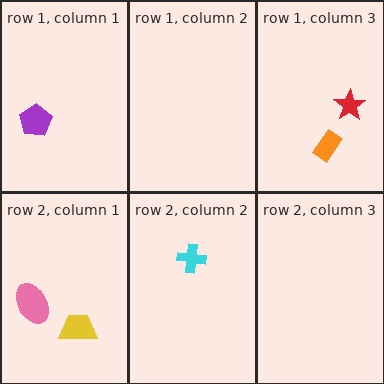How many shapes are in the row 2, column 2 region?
1.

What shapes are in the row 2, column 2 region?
The cyan cross.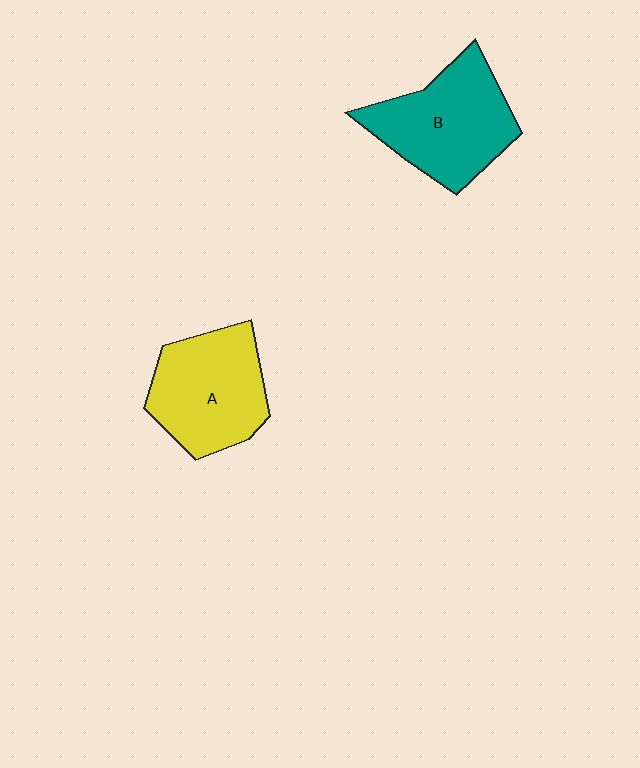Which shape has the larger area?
Shape B (teal).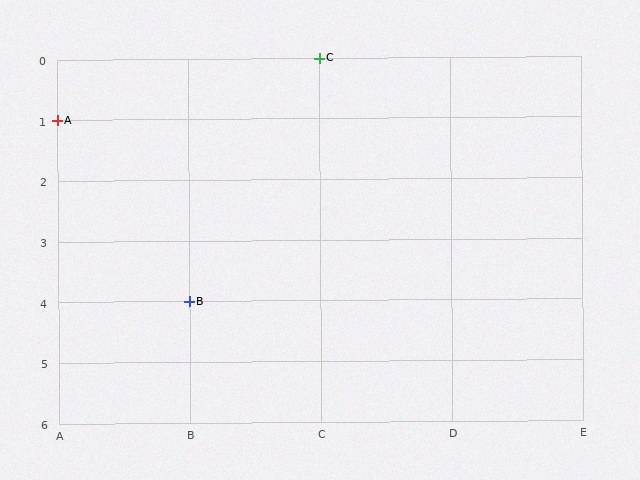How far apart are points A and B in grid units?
Points A and B are 1 column and 3 rows apart (about 3.2 grid units diagonally).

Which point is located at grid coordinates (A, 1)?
Point A is at (A, 1).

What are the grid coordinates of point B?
Point B is at grid coordinates (B, 4).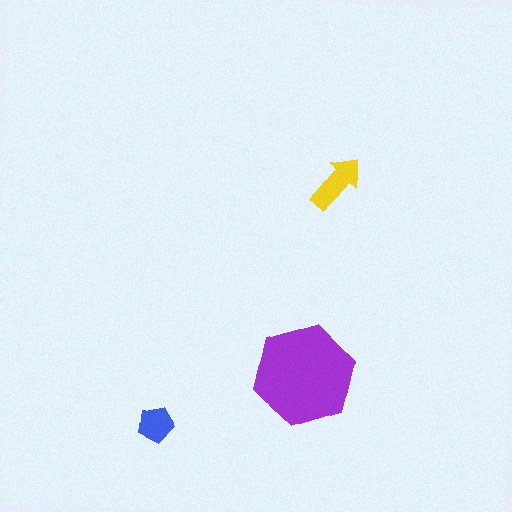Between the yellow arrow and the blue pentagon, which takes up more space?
The yellow arrow.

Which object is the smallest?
The blue pentagon.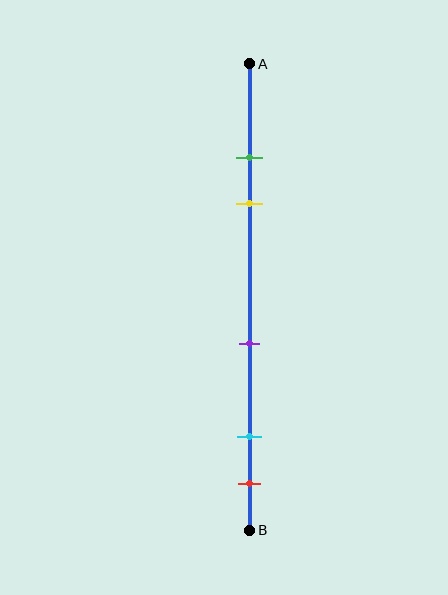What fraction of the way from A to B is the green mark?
The green mark is approximately 20% (0.2) of the way from A to B.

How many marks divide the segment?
There are 5 marks dividing the segment.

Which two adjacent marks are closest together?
The green and yellow marks are the closest adjacent pair.